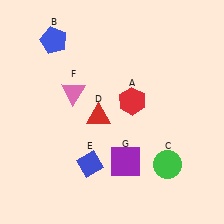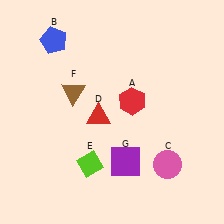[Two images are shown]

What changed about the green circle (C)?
In Image 1, C is green. In Image 2, it changed to pink.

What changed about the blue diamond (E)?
In Image 1, E is blue. In Image 2, it changed to lime.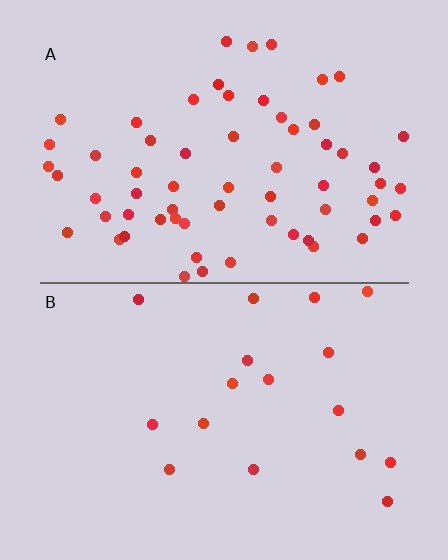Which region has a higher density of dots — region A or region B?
A (the top).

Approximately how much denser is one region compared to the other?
Approximately 3.5× — region A over region B.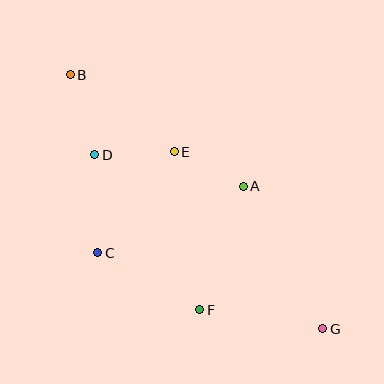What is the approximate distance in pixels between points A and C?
The distance between A and C is approximately 160 pixels.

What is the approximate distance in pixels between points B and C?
The distance between B and C is approximately 180 pixels.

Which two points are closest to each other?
Points A and E are closest to each other.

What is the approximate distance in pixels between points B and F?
The distance between B and F is approximately 268 pixels.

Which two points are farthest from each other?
Points B and G are farthest from each other.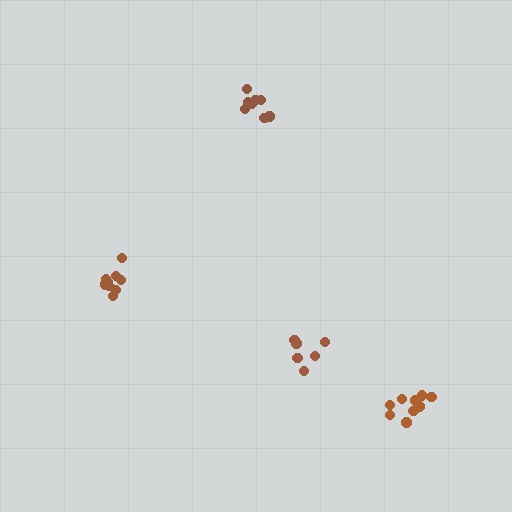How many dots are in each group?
Group 1: 9 dots, Group 2: 8 dots, Group 3: 6 dots, Group 4: 9 dots (32 total).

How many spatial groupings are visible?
There are 4 spatial groupings.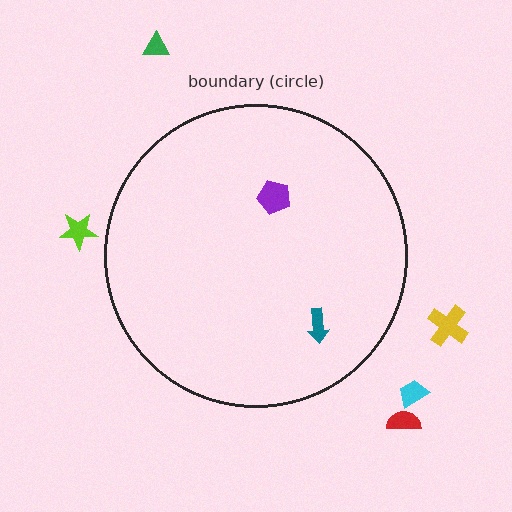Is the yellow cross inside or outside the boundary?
Outside.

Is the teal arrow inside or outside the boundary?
Inside.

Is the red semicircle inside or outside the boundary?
Outside.